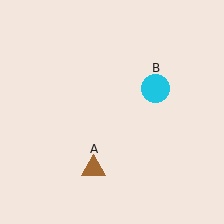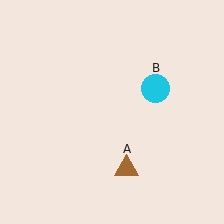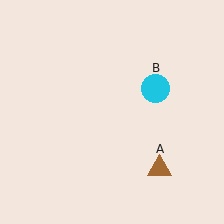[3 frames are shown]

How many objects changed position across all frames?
1 object changed position: brown triangle (object A).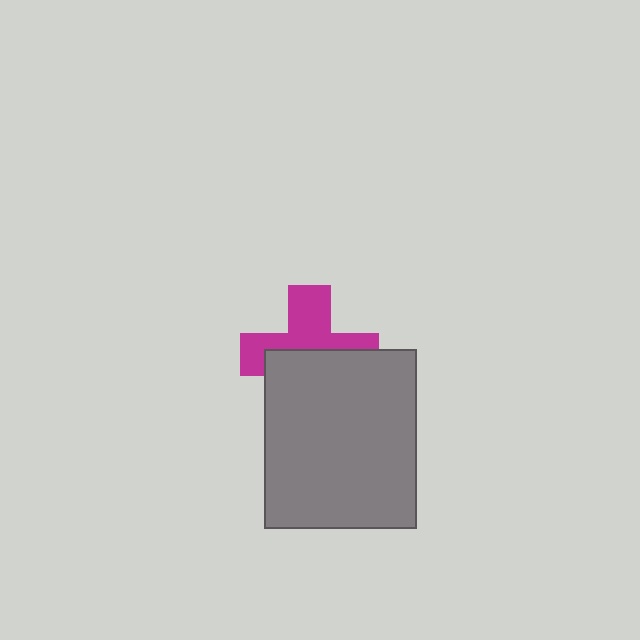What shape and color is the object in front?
The object in front is a gray rectangle.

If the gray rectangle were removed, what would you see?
You would see the complete magenta cross.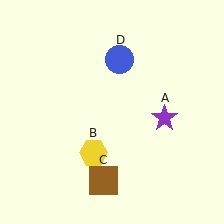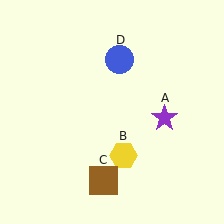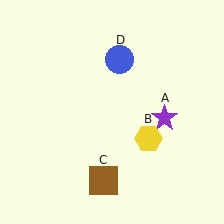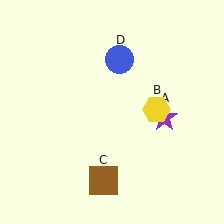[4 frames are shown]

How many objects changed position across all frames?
1 object changed position: yellow hexagon (object B).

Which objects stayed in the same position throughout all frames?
Purple star (object A) and brown square (object C) and blue circle (object D) remained stationary.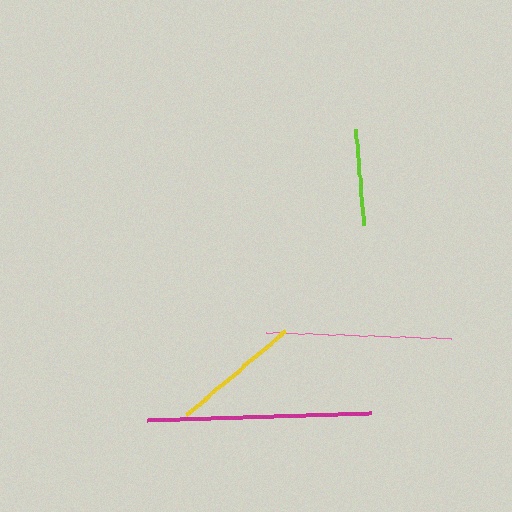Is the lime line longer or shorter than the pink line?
The pink line is longer than the lime line.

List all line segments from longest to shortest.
From longest to shortest: magenta, pink, yellow, lime.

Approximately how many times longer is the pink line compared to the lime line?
The pink line is approximately 1.9 times the length of the lime line.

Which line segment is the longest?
The magenta line is the longest at approximately 224 pixels.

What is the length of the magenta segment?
The magenta segment is approximately 224 pixels long.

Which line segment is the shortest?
The lime line is the shortest at approximately 96 pixels.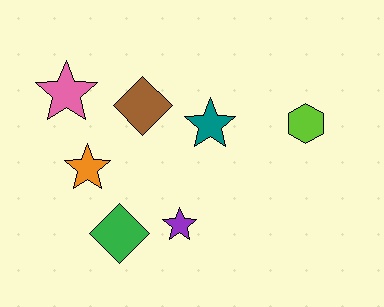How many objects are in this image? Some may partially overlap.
There are 7 objects.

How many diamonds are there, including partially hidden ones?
There are 2 diamonds.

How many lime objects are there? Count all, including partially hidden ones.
There is 1 lime object.